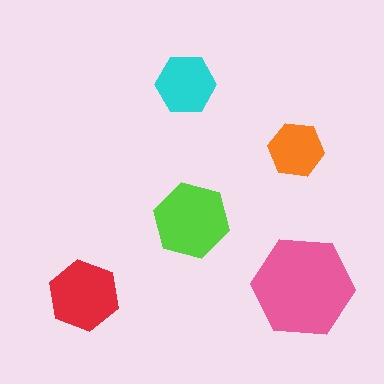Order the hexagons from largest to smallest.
the pink one, the lime one, the red one, the cyan one, the orange one.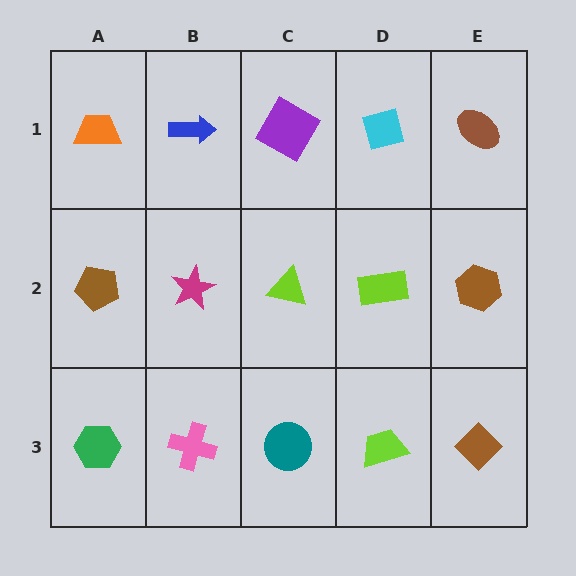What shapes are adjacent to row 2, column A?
An orange trapezoid (row 1, column A), a green hexagon (row 3, column A), a magenta star (row 2, column B).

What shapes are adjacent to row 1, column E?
A brown hexagon (row 2, column E), a cyan diamond (row 1, column D).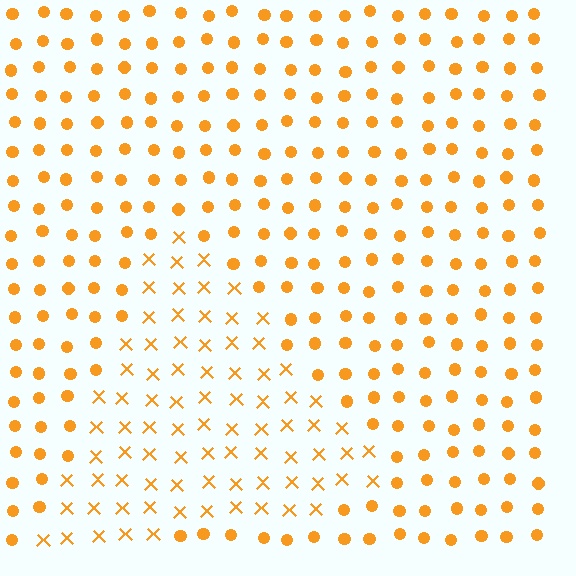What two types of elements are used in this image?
The image uses X marks inside the triangle region and circles outside it.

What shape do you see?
I see a triangle.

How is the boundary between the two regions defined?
The boundary is defined by a change in element shape: X marks inside vs. circles outside. All elements share the same color and spacing.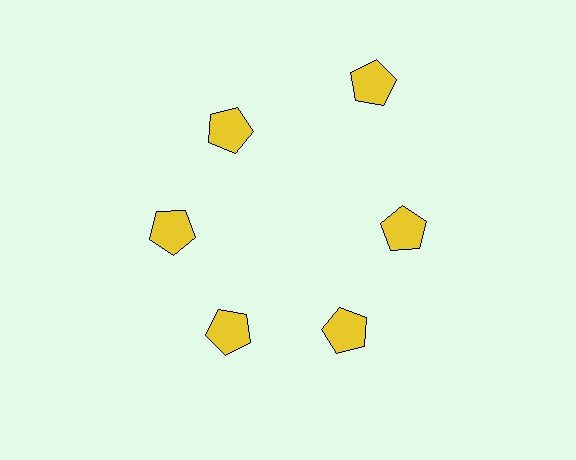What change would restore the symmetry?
The symmetry would be restored by moving it inward, back onto the ring so that all 6 pentagons sit at equal angles and equal distance from the center.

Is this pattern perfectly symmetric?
No. The 6 yellow pentagons are arranged in a ring, but one element near the 1 o'clock position is pushed outward from the center, breaking the 6-fold rotational symmetry.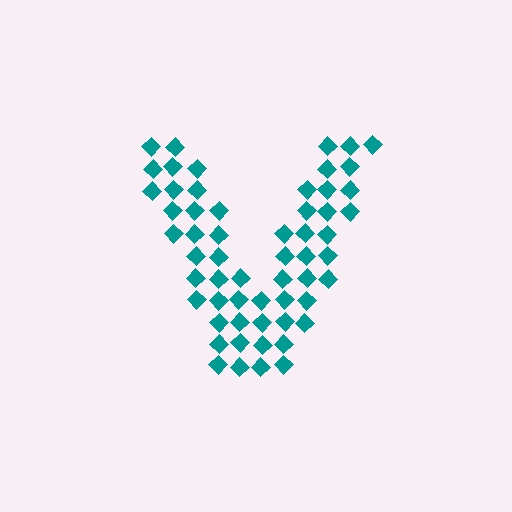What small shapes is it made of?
It is made of small diamonds.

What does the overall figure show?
The overall figure shows the letter V.